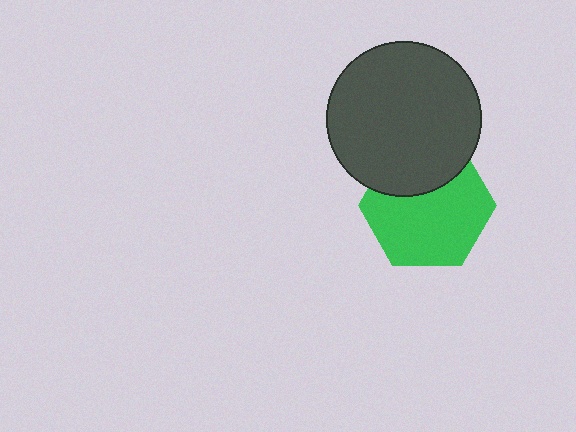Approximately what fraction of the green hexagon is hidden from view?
Roughly 31% of the green hexagon is hidden behind the dark gray circle.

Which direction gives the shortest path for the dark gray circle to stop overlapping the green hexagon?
Moving up gives the shortest separation.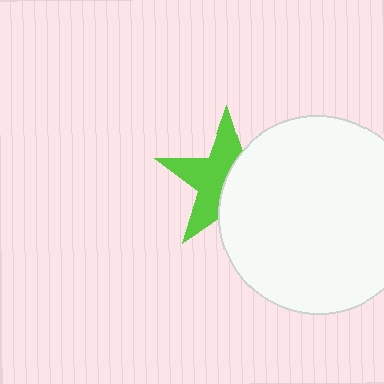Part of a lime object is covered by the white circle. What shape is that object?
It is a star.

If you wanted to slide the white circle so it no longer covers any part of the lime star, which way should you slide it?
Slide it right — that is the most direct way to separate the two shapes.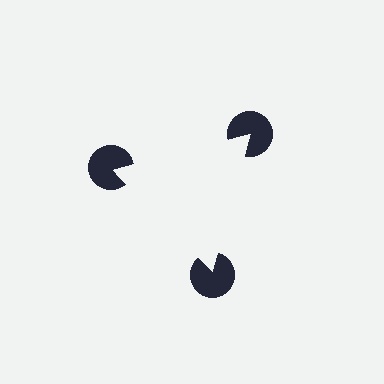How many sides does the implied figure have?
3 sides.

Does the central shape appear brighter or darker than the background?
It typically appears slightly brighter than the background, even though no actual brightness change is drawn.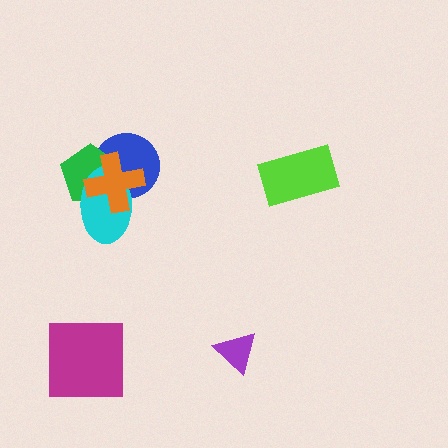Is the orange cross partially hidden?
No, no other shape covers it.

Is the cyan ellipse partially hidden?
Yes, it is partially covered by another shape.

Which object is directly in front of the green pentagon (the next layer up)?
The cyan ellipse is directly in front of the green pentagon.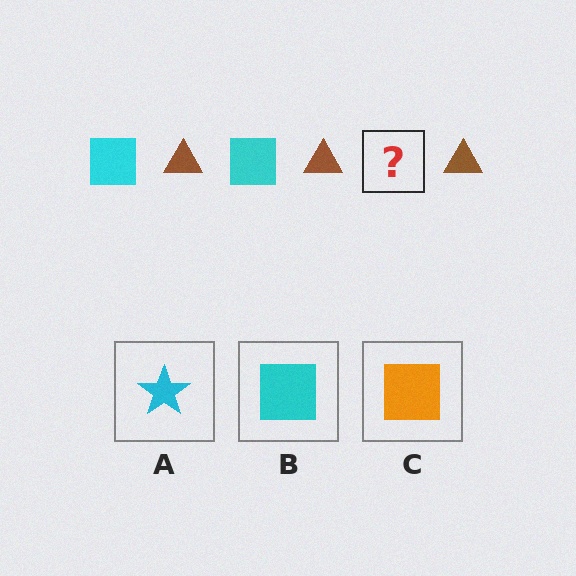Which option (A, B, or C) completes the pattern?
B.